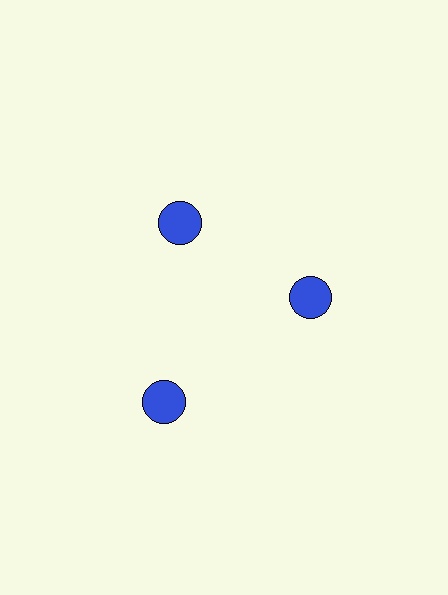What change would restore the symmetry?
The symmetry would be restored by moving it inward, back onto the ring so that all 3 circles sit at equal angles and equal distance from the center.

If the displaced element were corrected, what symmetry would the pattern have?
It would have 3-fold rotational symmetry — the pattern would map onto itself every 120 degrees.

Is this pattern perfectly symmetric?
No. The 3 blue circles are arranged in a ring, but one element near the 7 o'clock position is pushed outward from the center, breaking the 3-fold rotational symmetry.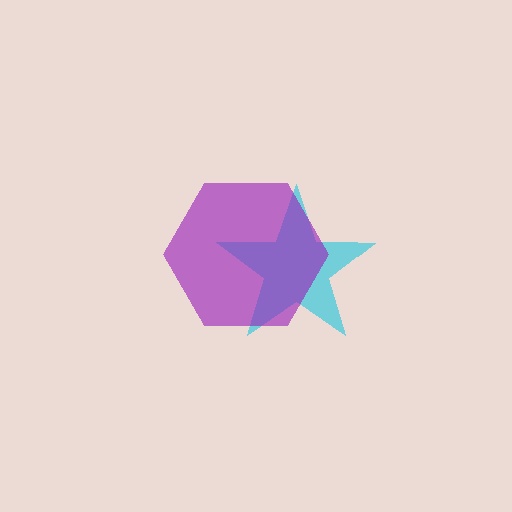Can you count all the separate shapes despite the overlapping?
Yes, there are 2 separate shapes.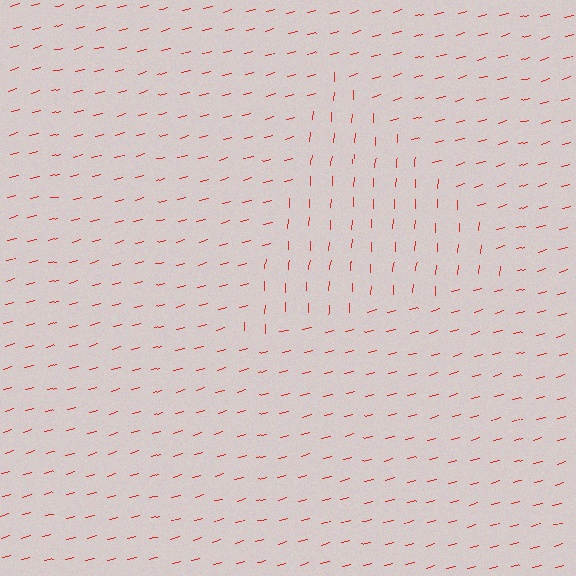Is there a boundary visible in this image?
Yes, there is a texture boundary formed by a change in line orientation.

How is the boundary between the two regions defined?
The boundary is defined purely by a change in line orientation (approximately 71 degrees difference). All lines are the same color and thickness.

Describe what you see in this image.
The image is filled with small red line segments. A triangle region in the image has lines oriented differently from the surrounding lines, creating a visible texture boundary.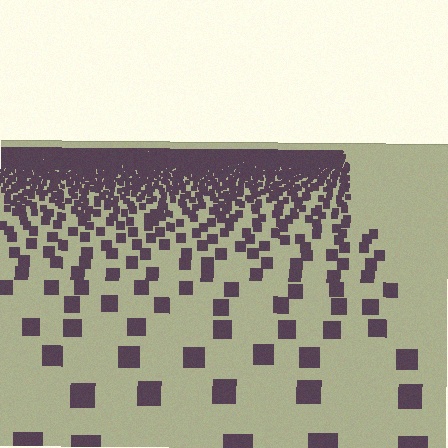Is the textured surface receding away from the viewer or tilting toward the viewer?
The surface is receding away from the viewer. Texture elements get smaller and denser toward the top.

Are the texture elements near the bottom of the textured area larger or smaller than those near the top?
Larger. Near the bottom, elements are closer to the viewer and appear at a bigger on-screen size.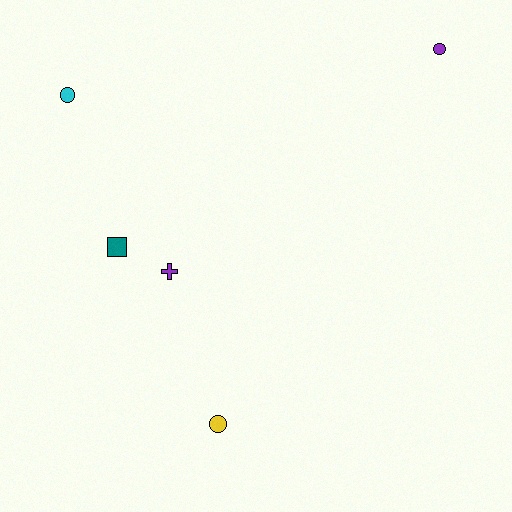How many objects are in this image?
There are 5 objects.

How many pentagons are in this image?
There are no pentagons.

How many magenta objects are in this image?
There are no magenta objects.